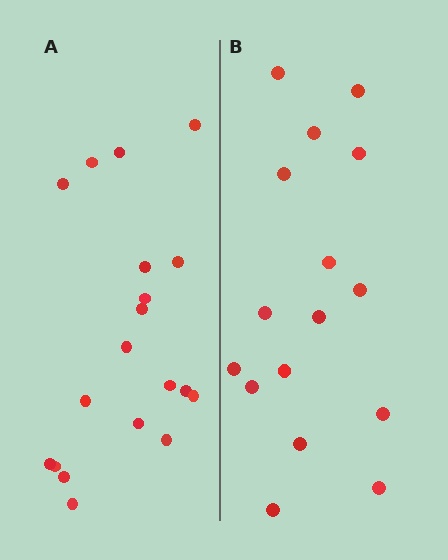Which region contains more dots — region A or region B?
Region A (the left region) has more dots.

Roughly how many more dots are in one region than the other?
Region A has just a few more — roughly 2 or 3 more dots than region B.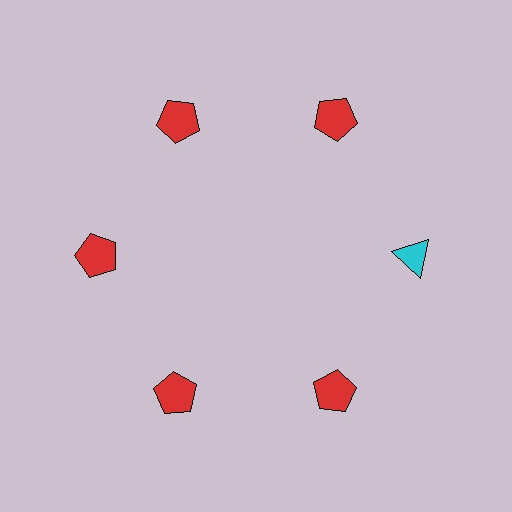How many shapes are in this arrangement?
There are 6 shapes arranged in a ring pattern.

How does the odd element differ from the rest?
It differs in both color (cyan instead of red) and shape (triangle instead of pentagon).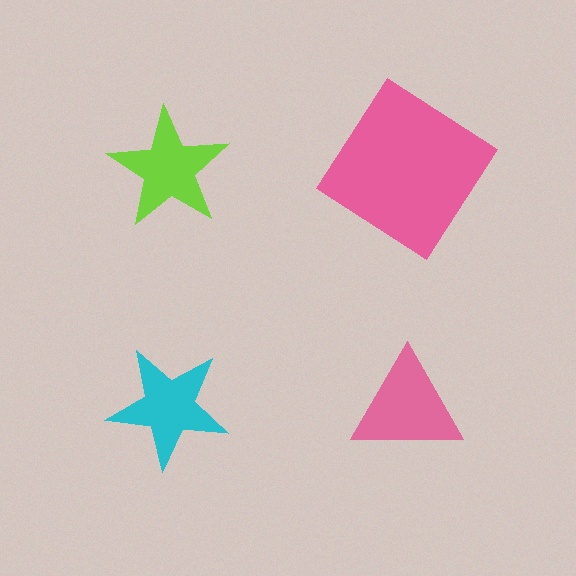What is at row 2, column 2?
A pink triangle.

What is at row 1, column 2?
A pink diamond.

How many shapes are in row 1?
2 shapes.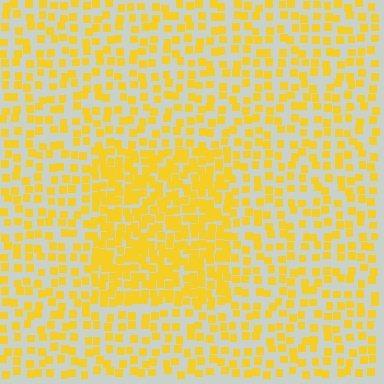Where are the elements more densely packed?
The elements are more densely packed inside the rectangle boundary.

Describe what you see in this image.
The image contains small yellow elements arranged at two different densities. A rectangle-shaped region is visible where the elements are more densely packed than the surrounding area.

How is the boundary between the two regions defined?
The boundary is defined by a change in element density (approximately 1.9x ratio). All elements are the same color, size, and shape.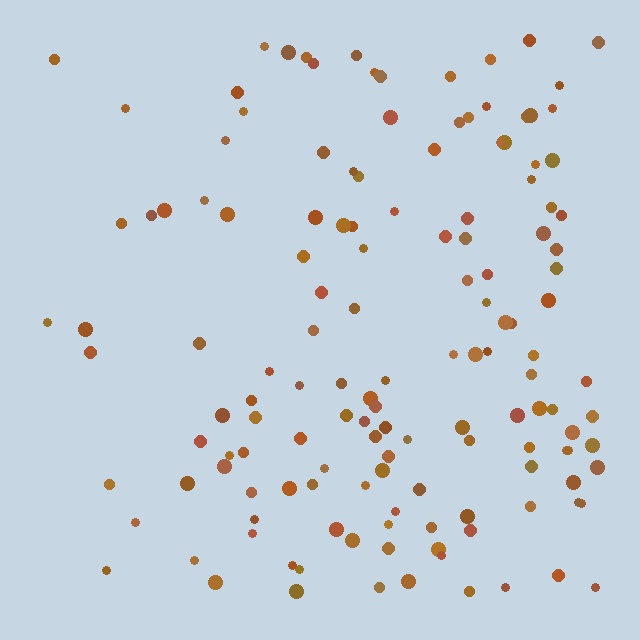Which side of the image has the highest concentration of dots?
The right.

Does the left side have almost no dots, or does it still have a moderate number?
Still a moderate number, just noticeably fewer than the right.